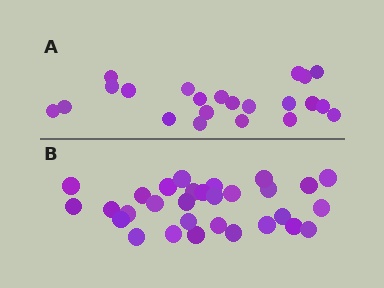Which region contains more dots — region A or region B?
Region B (the bottom region) has more dots.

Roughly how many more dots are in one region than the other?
Region B has roughly 8 or so more dots than region A.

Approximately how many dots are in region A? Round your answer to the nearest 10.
About 20 dots. (The exact count is 22, which rounds to 20.)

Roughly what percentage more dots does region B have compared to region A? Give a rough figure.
About 35% more.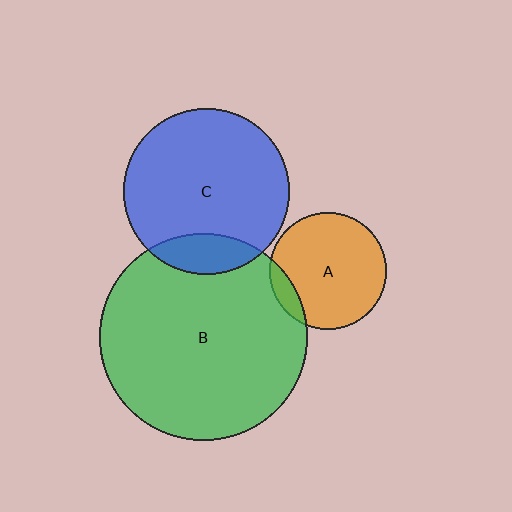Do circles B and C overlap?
Yes.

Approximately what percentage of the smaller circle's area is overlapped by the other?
Approximately 15%.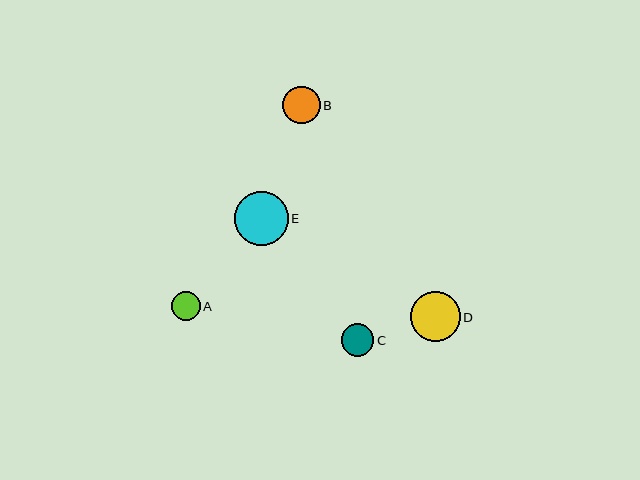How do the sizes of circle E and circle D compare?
Circle E and circle D are approximately the same size.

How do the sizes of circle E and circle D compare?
Circle E and circle D are approximately the same size.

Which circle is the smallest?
Circle A is the smallest with a size of approximately 29 pixels.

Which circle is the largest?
Circle E is the largest with a size of approximately 54 pixels.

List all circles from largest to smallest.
From largest to smallest: E, D, B, C, A.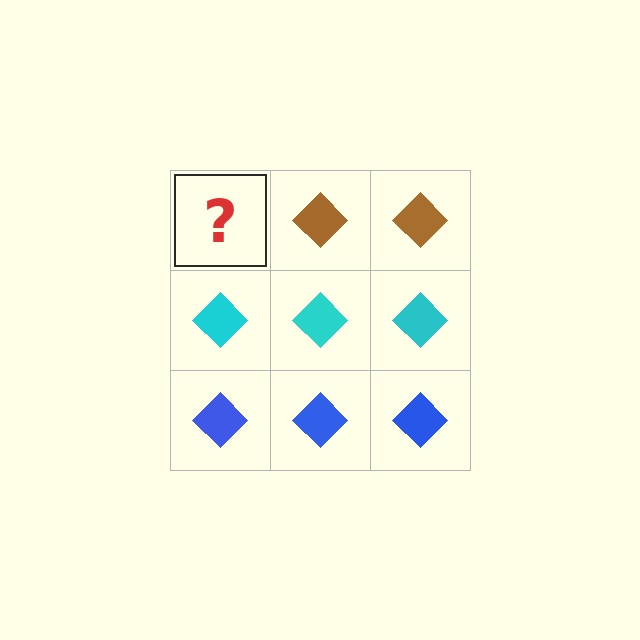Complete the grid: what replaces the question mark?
The question mark should be replaced with a brown diamond.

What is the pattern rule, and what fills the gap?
The rule is that each row has a consistent color. The gap should be filled with a brown diamond.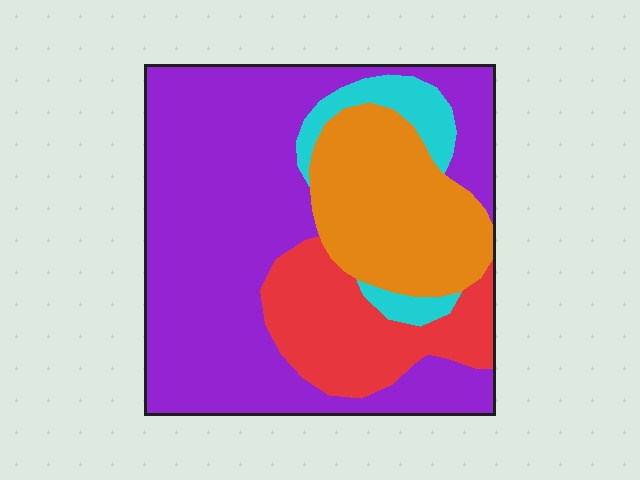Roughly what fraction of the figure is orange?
Orange covers around 20% of the figure.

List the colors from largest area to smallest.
From largest to smallest: purple, orange, red, cyan.